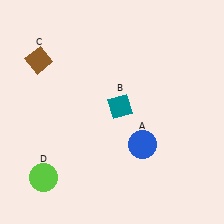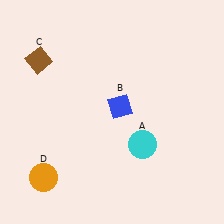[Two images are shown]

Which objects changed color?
A changed from blue to cyan. B changed from teal to blue. D changed from lime to orange.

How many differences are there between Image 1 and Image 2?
There are 3 differences between the two images.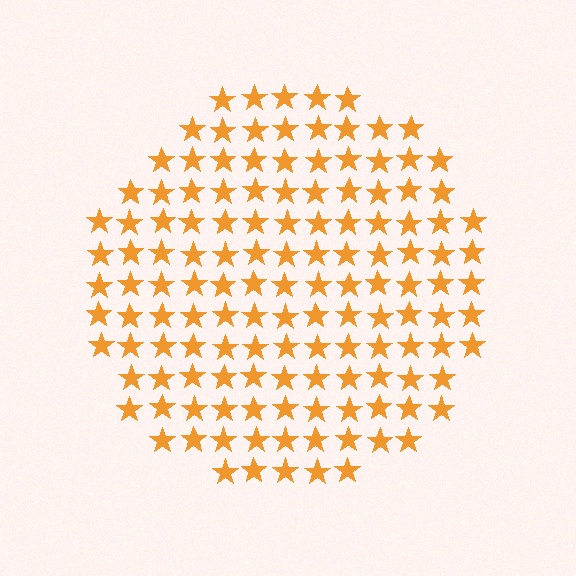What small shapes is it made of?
It is made of small stars.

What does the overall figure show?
The overall figure shows a circle.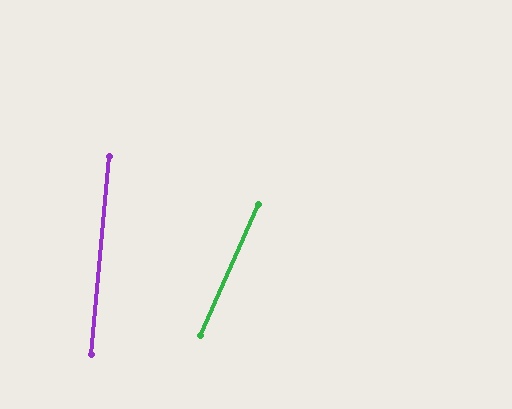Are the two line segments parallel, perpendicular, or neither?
Neither parallel nor perpendicular — they differ by about 19°.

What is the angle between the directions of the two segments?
Approximately 19 degrees.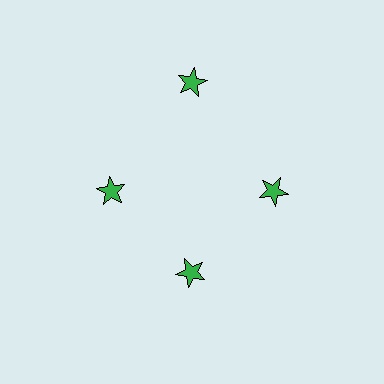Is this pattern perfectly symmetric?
No. The 4 green stars are arranged in a ring, but one element near the 12 o'clock position is pushed outward from the center, breaking the 4-fold rotational symmetry.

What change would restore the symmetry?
The symmetry would be restored by moving it inward, back onto the ring so that all 4 stars sit at equal angles and equal distance from the center.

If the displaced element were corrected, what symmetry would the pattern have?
It would have 4-fold rotational symmetry — the pattern would map onto itself every 90 degrees.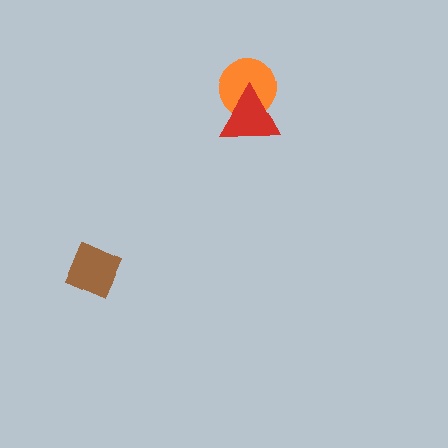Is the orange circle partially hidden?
Yes, it is partially covered by another shape.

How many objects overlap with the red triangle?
1 object overlaps with the red triangle.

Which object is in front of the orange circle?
The red triangle is in front of the orange circle.